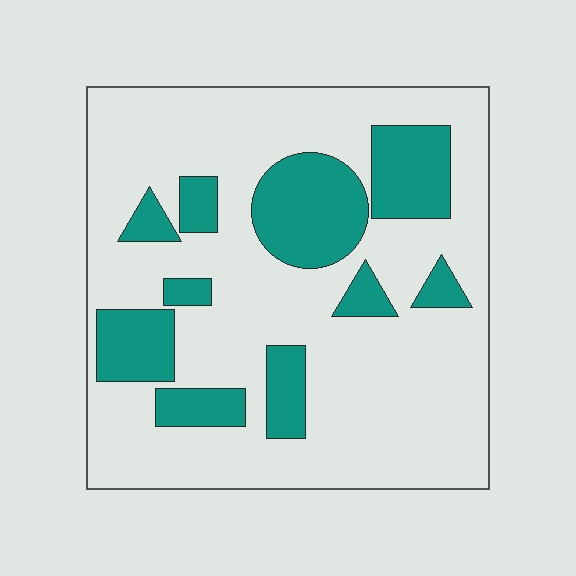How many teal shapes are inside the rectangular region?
10.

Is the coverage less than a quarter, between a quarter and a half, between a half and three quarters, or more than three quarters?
Less than a quarter.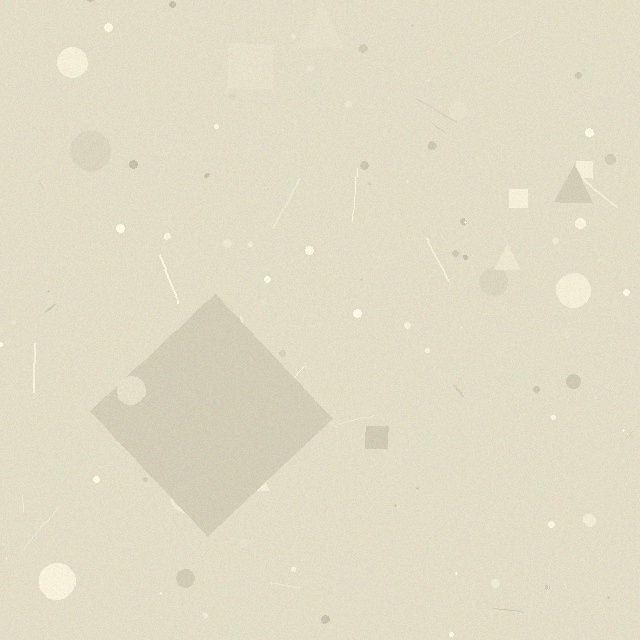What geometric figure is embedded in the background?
A diamond is embedded in the background.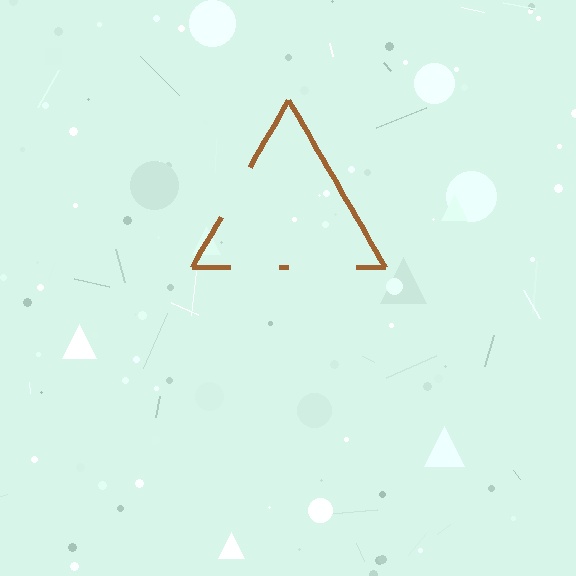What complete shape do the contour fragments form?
The contour fragments form a triangle.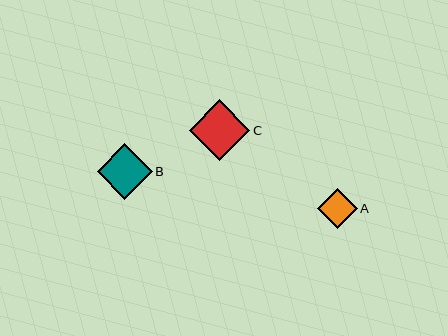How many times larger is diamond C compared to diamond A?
Diamond C is approximately 1.5 times the size of diamond A.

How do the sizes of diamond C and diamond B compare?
Diamond C and diamond B are approximately the same size.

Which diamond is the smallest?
Diamond A is the smallest with a size of approximately 40 pixels.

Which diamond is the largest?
Diamond C is the largest with a size of approximately 61 pixels.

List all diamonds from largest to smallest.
From largest to smallest: C, B, A.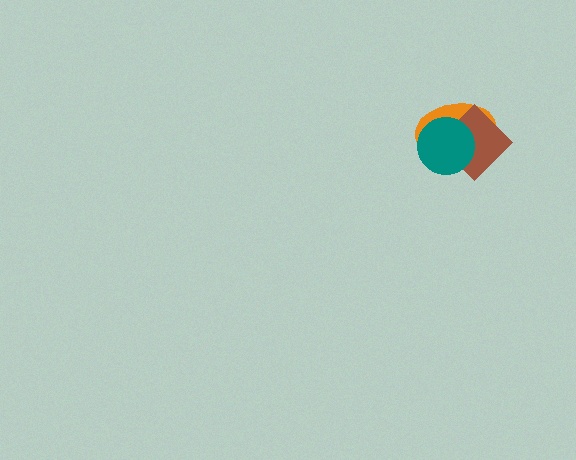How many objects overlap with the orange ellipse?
2 objects overlap with the orange ellipse.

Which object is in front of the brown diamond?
The teal circle is in front of the brown diamond.